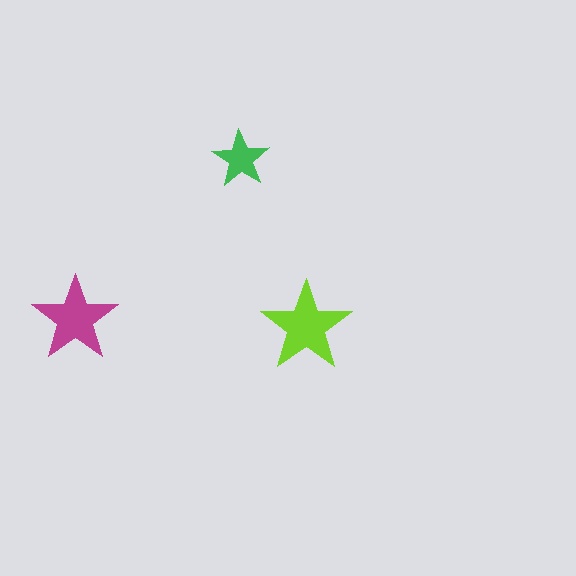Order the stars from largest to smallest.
the lime one, the magenta one, the green one.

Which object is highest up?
The green star is topmost.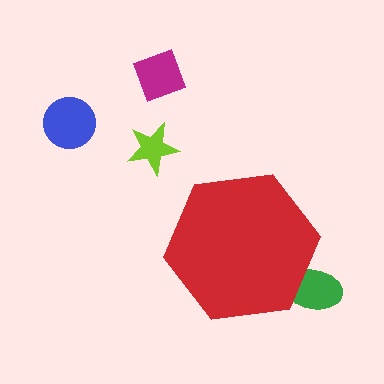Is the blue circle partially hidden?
No, the blue circle is fully visible.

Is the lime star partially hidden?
No, the lime star is fully visible.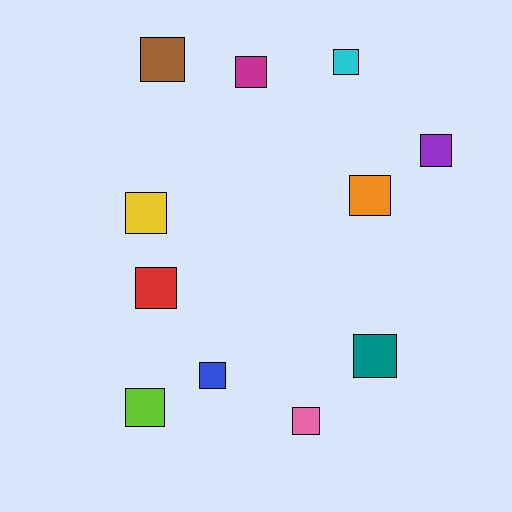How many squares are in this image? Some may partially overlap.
There are 11 squares.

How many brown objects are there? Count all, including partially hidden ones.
There is 1 brown object.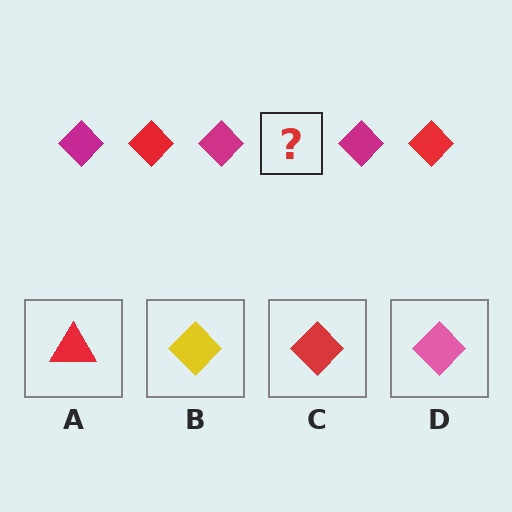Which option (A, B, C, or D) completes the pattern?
C.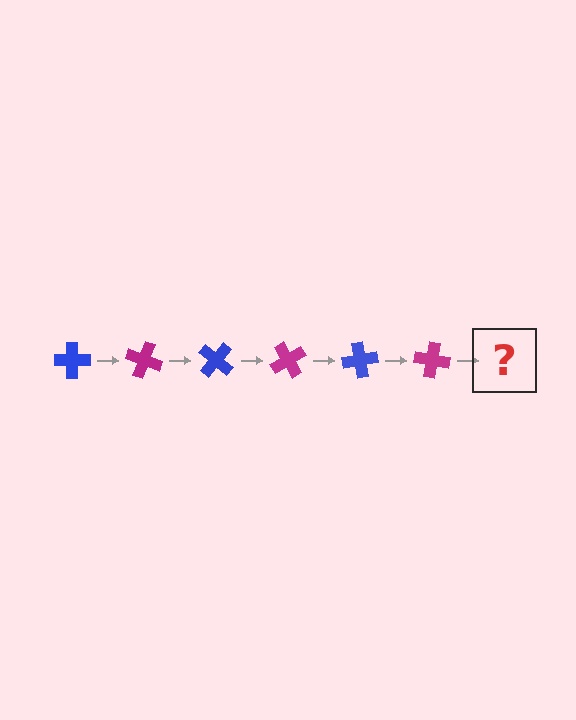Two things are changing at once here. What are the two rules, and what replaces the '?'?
The two rules are that it rotates 20 degrees each step and the color cycles through blue and magenta. The '?' should be a blue cross, rotated 120 degrees from the start.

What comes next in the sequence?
The next element should be a blue cross, rotated 120 degrees from the start.